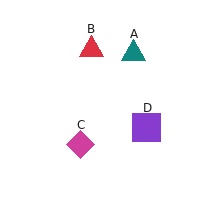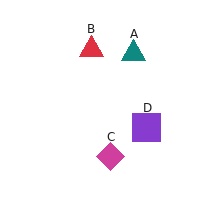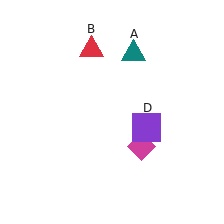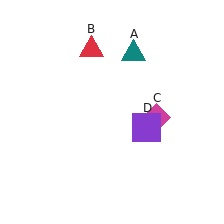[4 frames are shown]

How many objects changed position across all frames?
1 object changed position: magenta diamond (object C).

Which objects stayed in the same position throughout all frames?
Teal triangle (object A) and red triangle (object B) and purple square (object D) remained stationary.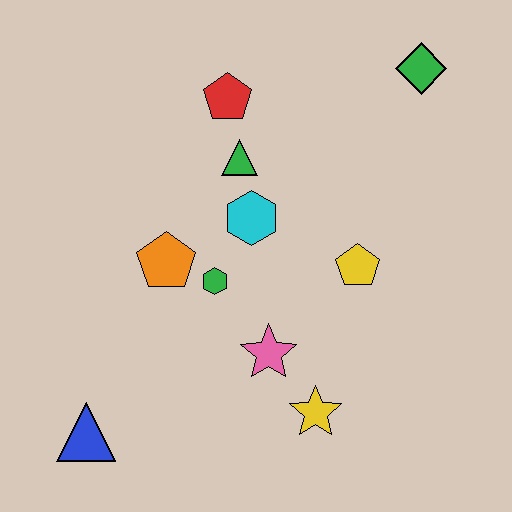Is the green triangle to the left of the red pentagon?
No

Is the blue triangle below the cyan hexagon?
Yes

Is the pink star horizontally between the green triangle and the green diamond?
Yes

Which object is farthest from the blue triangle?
The green diamond is farthest from the blue triangle.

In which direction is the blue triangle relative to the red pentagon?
The blue triangle is below the red pentagon.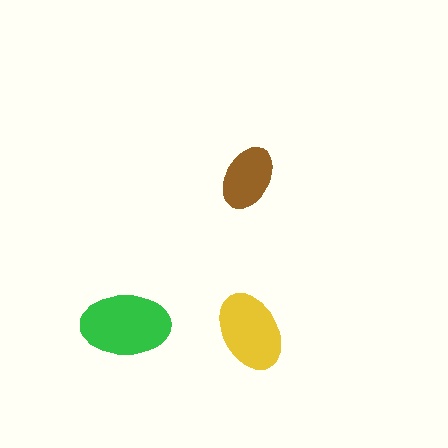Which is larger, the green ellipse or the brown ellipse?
The green one.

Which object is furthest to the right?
The yellow ellipse is rightmost.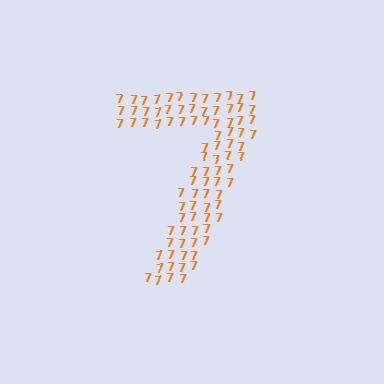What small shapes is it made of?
It is made of small digit 7's.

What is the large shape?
The large shape is the digit 7.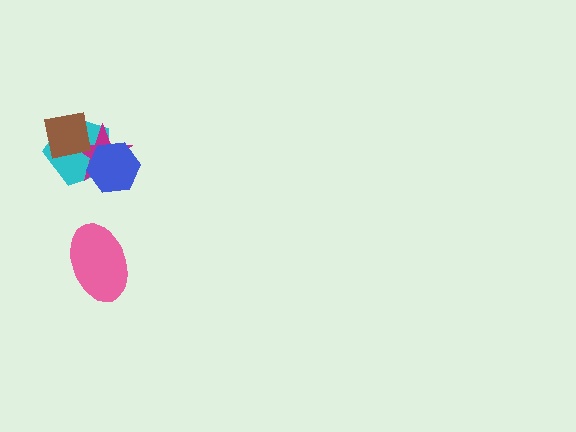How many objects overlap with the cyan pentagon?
3 objects overlap with the cyan pentagon.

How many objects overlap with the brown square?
2 objects overlap with the brown square.